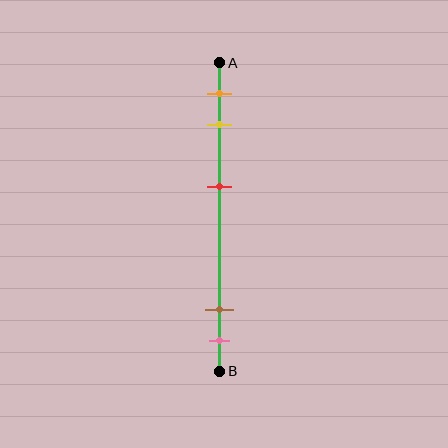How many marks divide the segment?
There are 5 marks dividing the segment.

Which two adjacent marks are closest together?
The brown and pink marks are the closest adjacent pair.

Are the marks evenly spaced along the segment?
No, the marks are not evenly spaced.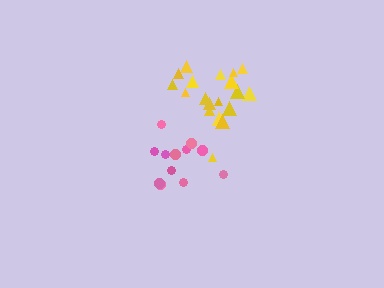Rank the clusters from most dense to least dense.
yellow, pink.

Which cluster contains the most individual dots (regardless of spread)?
Yellow (19).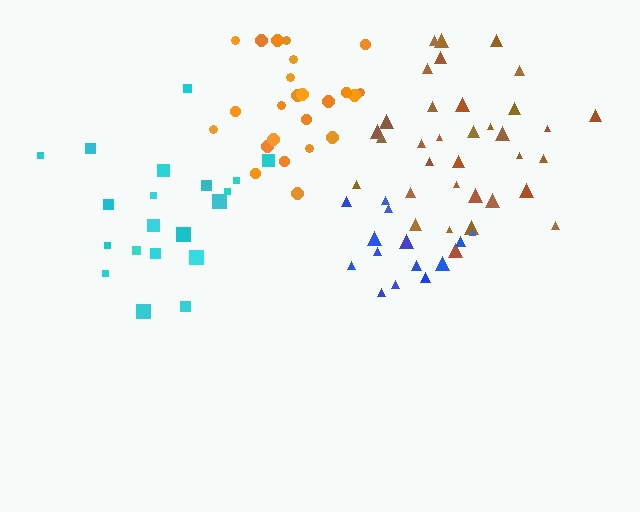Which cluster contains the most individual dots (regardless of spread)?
Brown (34).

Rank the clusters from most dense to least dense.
orange, brown, blue, cyan.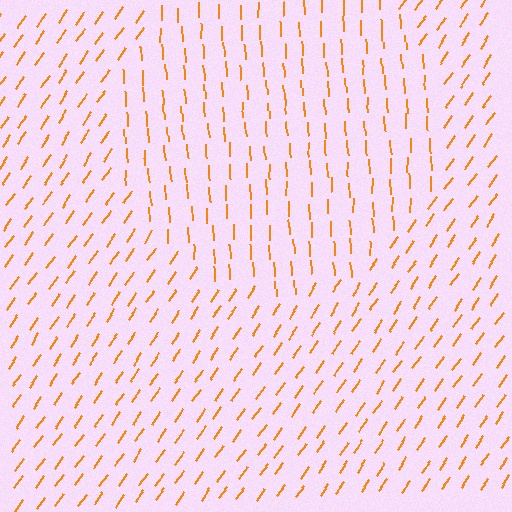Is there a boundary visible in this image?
Yes, there is a texture boundary formed by a change in line orientation.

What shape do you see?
I see a circle.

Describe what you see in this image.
The image is filled with small orange line segments. A circle region in the image has lines oriented differently from the surrounding lines, creating a visible texture boundary.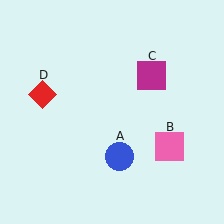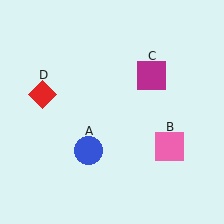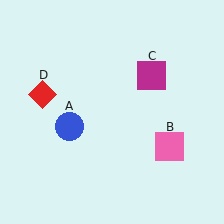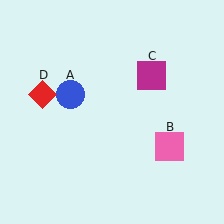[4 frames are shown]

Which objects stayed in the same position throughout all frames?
Pink square (object B) and magenta square (object C) and red diamond (object D) remained stationary.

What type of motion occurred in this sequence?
The blue circle (object A) rotated clockwise around the center of the scene.